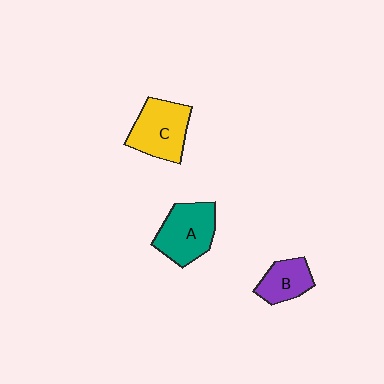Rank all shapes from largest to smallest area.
From largest to smallest: C (yellow), A (teal), B (purple).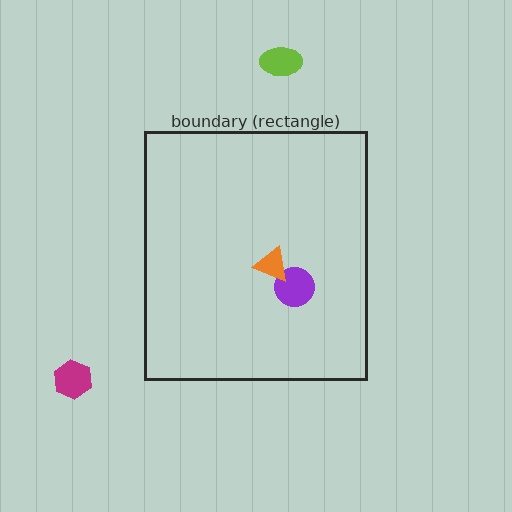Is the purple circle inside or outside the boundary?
Inside.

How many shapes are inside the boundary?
2 inside, 2 outside.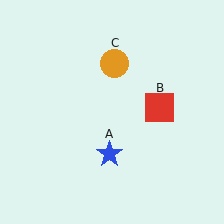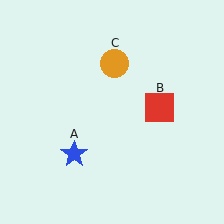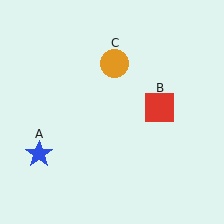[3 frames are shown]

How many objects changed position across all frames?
1 object changed position: blue star (object A).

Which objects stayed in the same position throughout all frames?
Red square (object B) and orange circle (object C) remained stationary.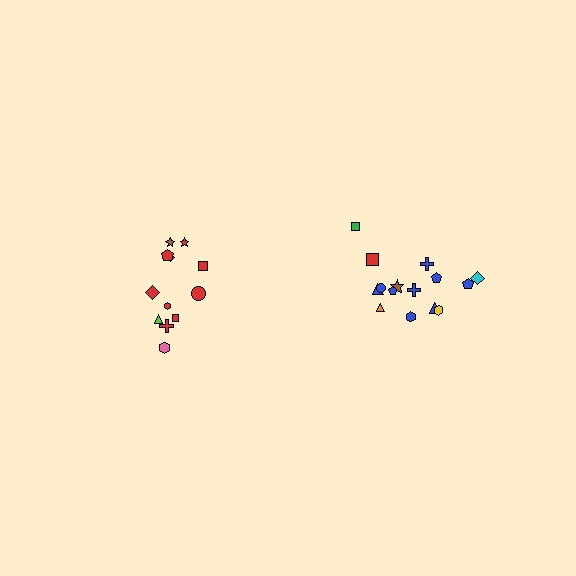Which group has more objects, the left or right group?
The right group.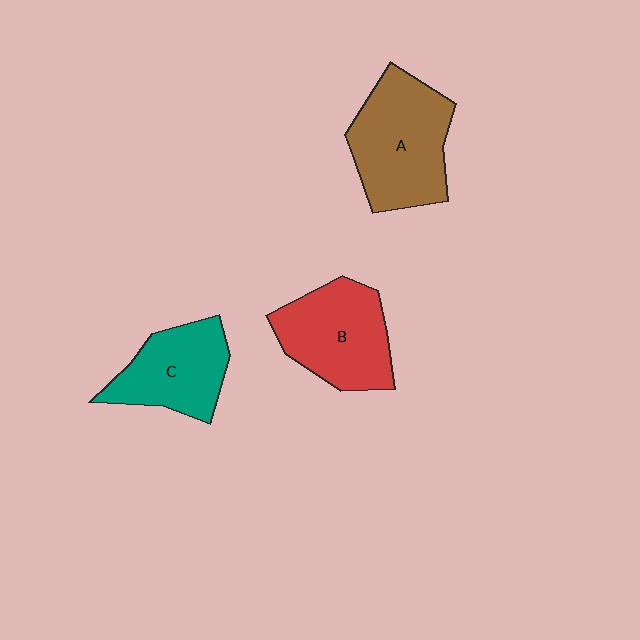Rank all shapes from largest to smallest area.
From largest to smallest: A (brown), B (red), C (teal).